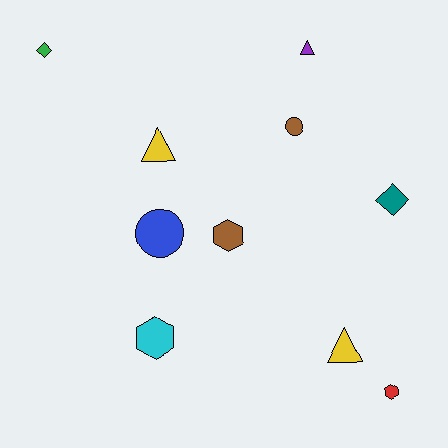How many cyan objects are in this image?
There is 1 cyan object.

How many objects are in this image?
There are 10 objects.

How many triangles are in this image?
There are 3 triangles.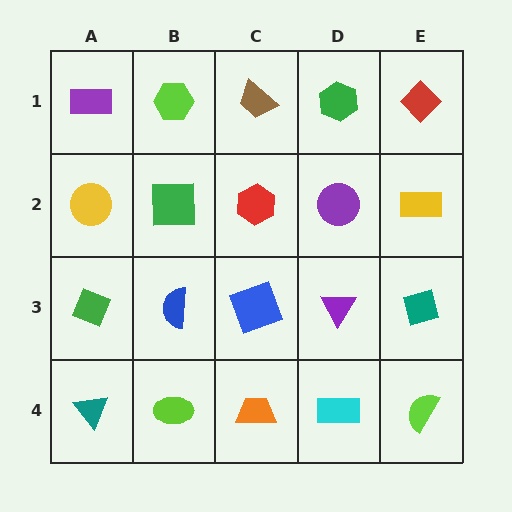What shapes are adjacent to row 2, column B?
A lime hexagon (row 1, column B), a blue semicircle (row 3, column B), a yellow circle (row 2, column A), a red hexagon (row 2, column C).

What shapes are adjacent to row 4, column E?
A teal square (row 3, column E), a cyan rectangle (row 4, column D).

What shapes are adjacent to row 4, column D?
A purple triangle (row 3, column D), an orange trapezoid (row 4, column C), a lime semicircle (row 4, column E).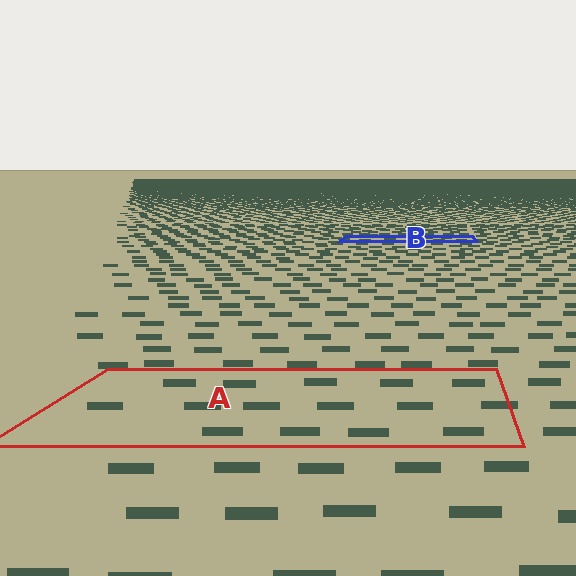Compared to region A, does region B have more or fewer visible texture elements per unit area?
Region B has more texture elements per unit area — they are packed more densely because it is farther away.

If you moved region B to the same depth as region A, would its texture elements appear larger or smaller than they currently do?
They would appear larger. At a closer depth, the same texture elements are projected at a bigger on-screen size.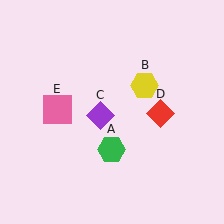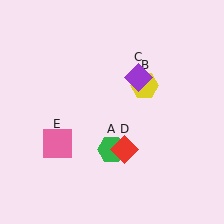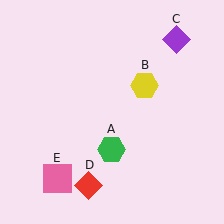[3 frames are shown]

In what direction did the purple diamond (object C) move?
The purple diamond (object C) moved up and to the right.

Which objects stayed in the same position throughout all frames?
Green hexagon (object A) and yellow hexagon (object B) remained stationary.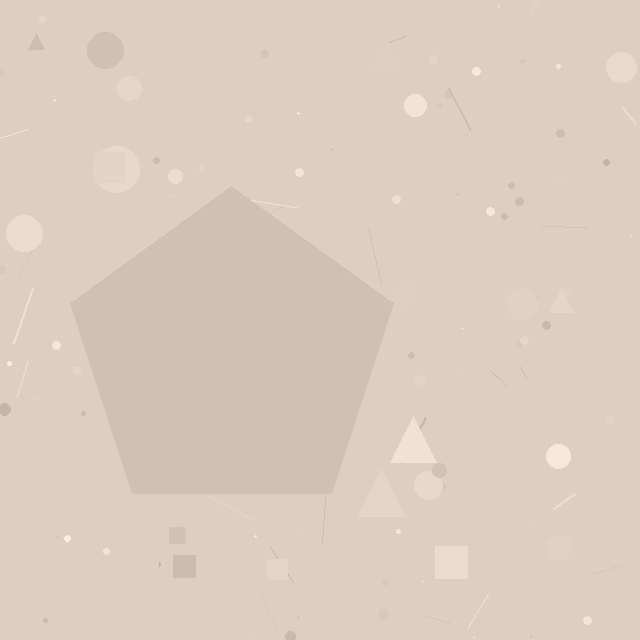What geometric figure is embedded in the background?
A pentagon is embedded in the background.